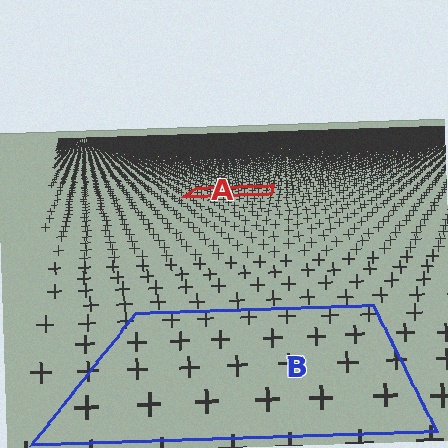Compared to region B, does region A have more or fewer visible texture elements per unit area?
Region A has more texture elements per unit area — they are packed more densely because it is farther away.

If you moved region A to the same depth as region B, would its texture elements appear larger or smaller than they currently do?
They would appear larger. At a closer depth, the same texture elements are projected at a bigger on-screen size.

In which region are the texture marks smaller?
The texture marks are smaller in region A, because it is farther away.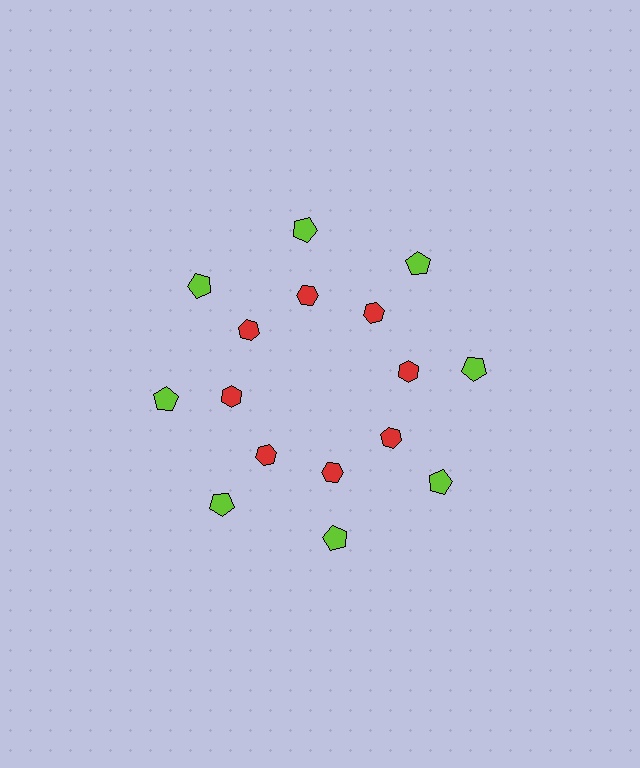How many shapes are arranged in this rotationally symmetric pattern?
There are 16 shapes, arranged in 8 groups of 2.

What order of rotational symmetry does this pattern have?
This pattern has 8-fold rotational symmetry.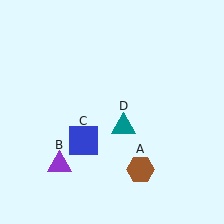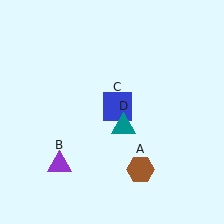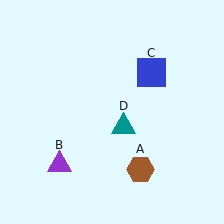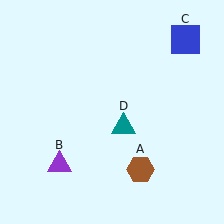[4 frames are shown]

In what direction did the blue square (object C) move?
The blue square (object C) moved up and to the right.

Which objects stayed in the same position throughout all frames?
Brown hexagon (object A) and purple triangle (object B) and teal triangle (object D) remained stationary.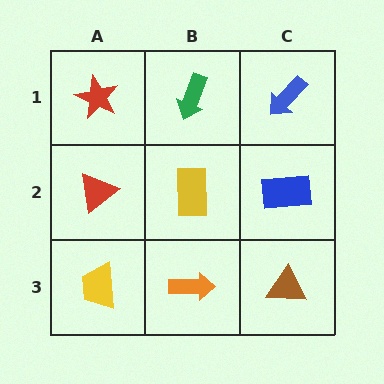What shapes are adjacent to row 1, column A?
A red triangle (row 2, column A), a green arrow (row 1, column B).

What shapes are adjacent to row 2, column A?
A red star (row 1, column A), a yellow trapezoid (row 3, column A), a yellow rectangle (row 2, column B).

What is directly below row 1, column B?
A yellow rectangle.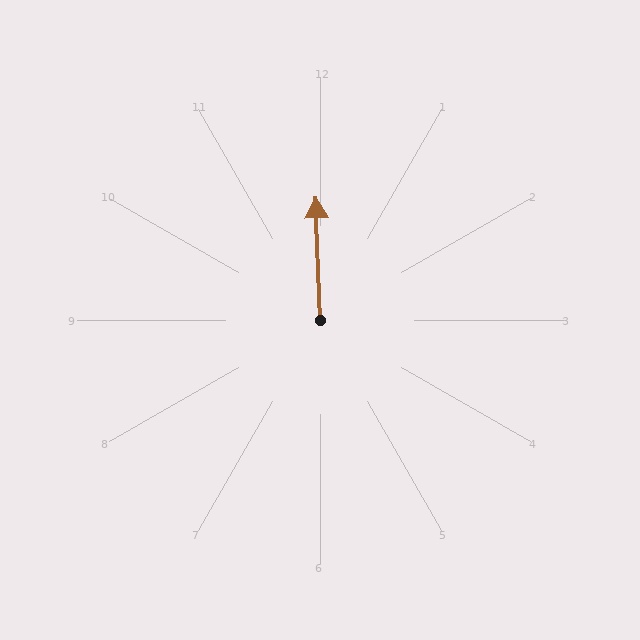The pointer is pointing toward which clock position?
Roughly 12 o'clock.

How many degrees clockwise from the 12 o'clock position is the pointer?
Approximately 358 degrees.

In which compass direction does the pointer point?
North.